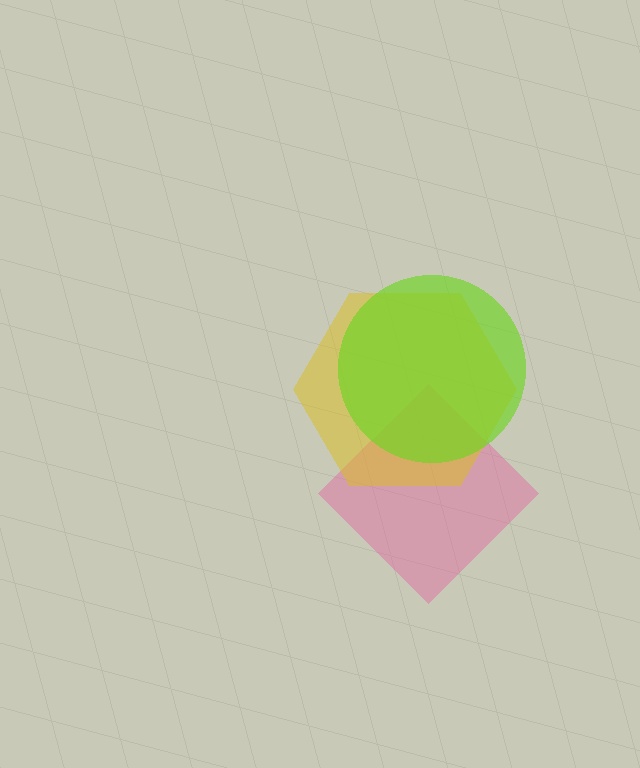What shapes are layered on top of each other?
The layered shapes are: a pink diamond, a yellow hexagon, a lime circle.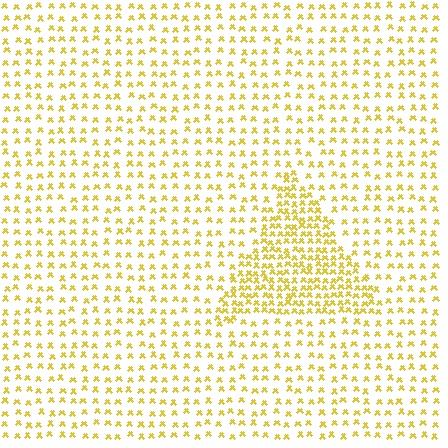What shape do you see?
I see a triangle.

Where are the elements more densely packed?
The elements are more densely packed inside the triangle boundary.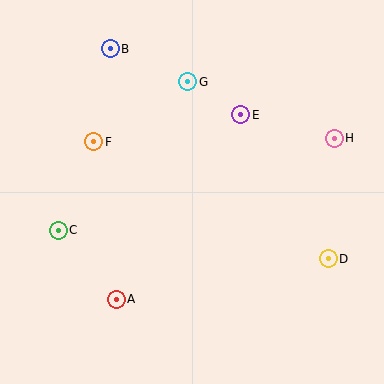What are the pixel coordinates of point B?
Point B is at (110, 49).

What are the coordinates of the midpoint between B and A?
The midpoint between B and A is at (113, 174).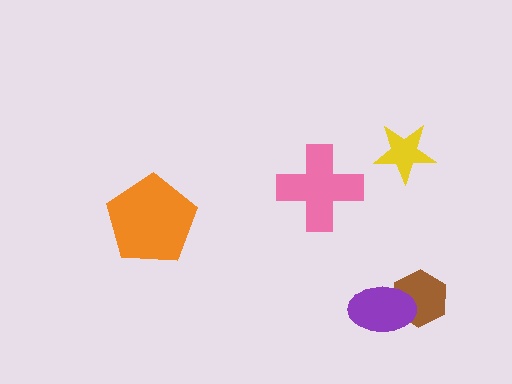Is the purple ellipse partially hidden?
No, no other shape covers it.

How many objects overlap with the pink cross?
0 objects overlap with the pink cross.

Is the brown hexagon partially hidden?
Yes, it is partially covered by another shape.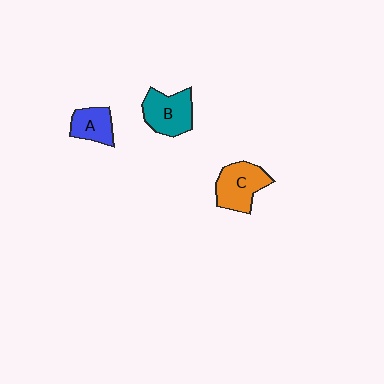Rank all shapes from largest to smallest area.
From largest to smallest: C (orange), B (teal), A (blue).